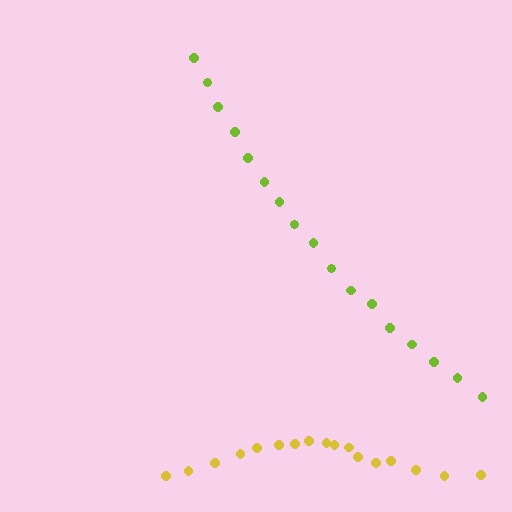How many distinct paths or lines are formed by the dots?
There are 2 distinct paths.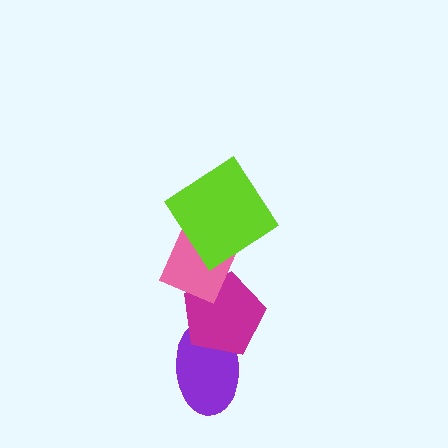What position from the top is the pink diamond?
The pink diamond is 2nd from the top.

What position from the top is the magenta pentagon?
The magenta pentagon is 3rd from the top.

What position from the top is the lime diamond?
The lime diamond is 1st from the top.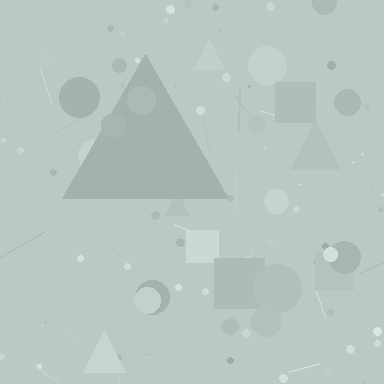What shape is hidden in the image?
A triangle is hidden in the image.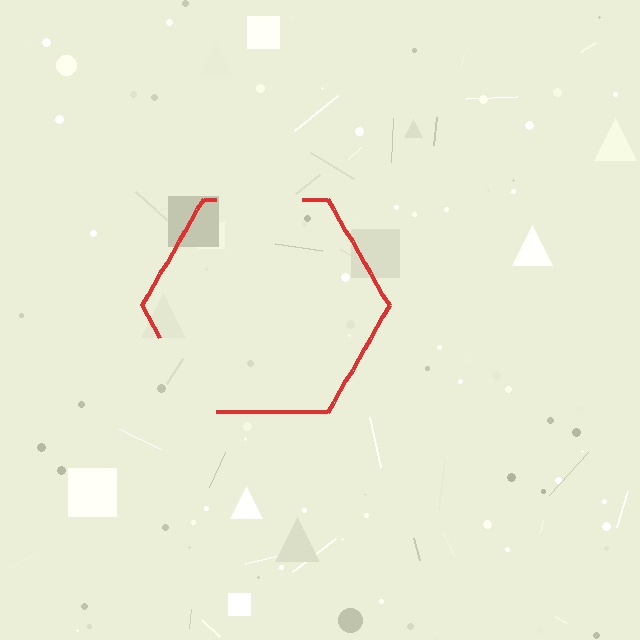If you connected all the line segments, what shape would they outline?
They would outline a hexagon.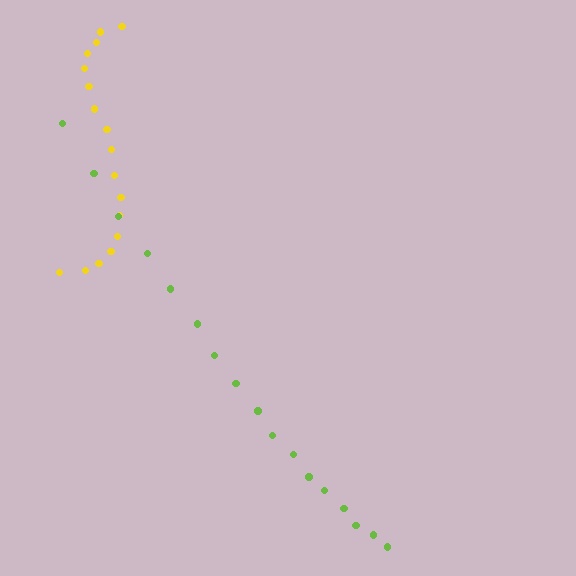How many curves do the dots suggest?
There are 2 distinct paths.